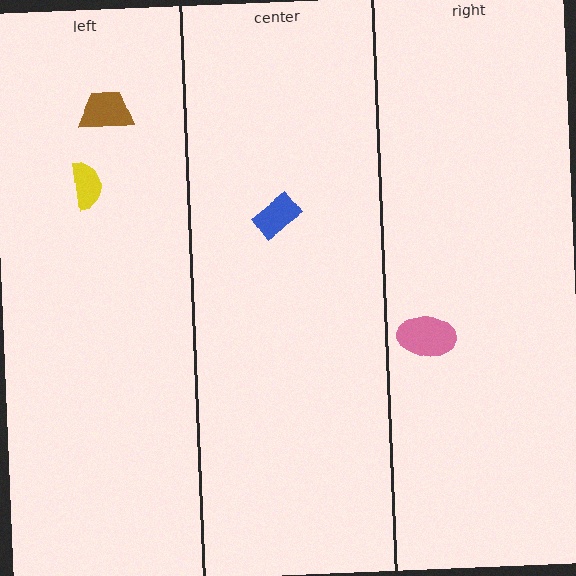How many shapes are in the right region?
1.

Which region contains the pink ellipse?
The right region.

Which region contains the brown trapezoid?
The left region.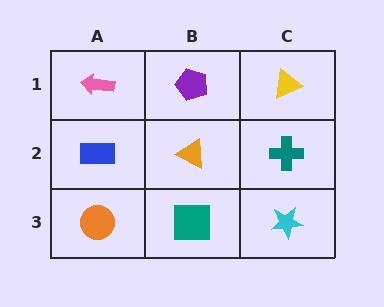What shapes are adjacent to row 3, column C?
A teal cross (row 2, column C), a teal square (row 3, column B).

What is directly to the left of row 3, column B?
An orange circle.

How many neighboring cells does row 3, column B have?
3.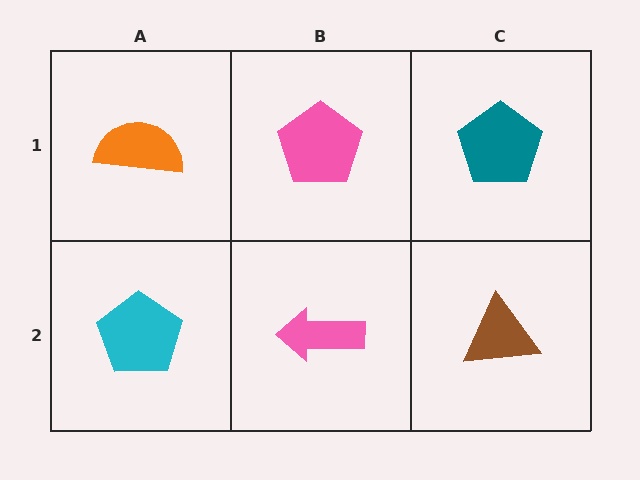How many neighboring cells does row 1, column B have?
3.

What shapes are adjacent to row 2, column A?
An orange semicircle (row 1, column A), a pink arrow (row 2, column B).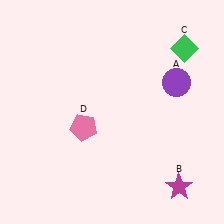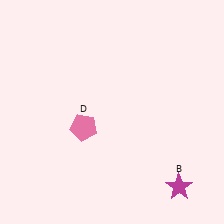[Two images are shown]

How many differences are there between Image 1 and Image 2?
There are 2 differences between the two images.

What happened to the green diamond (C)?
The green diamond (C) was removed in Image 2. It was in the top-right area of Image 1.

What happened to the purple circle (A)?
The purple circle (A) was removed in Image 2. It was in the top-right area of Image 1.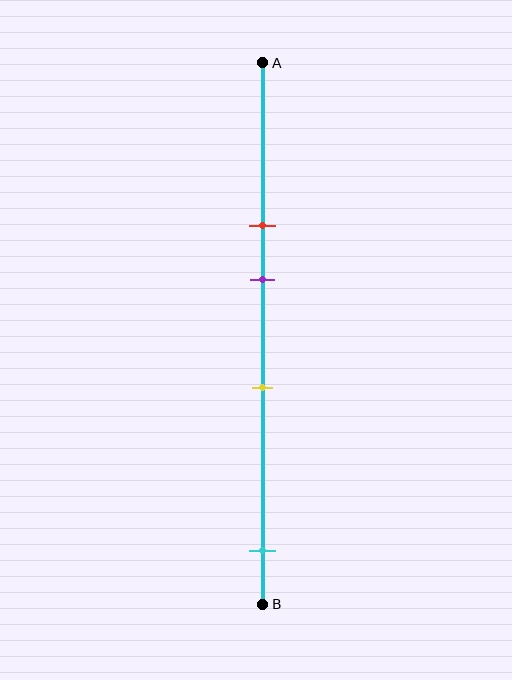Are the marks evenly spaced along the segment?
No, the marks are not evenly spaced.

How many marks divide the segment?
There are 4 marks dividing the segment.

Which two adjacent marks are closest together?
The red and purple marks are the closest adjacent pair.